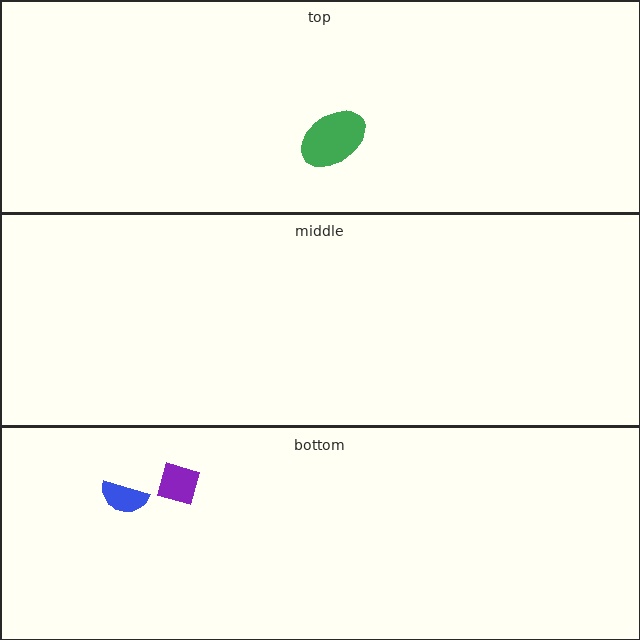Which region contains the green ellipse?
The top region.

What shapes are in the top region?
The green ellipse.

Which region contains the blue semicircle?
The bottom region.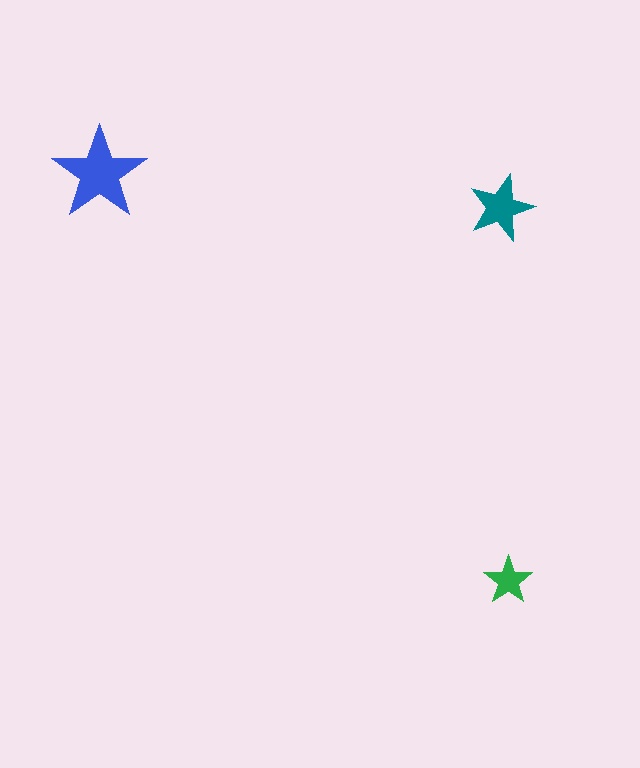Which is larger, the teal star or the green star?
The teal one.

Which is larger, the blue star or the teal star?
The blue one.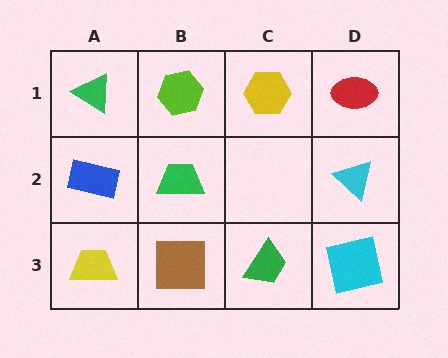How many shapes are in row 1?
4 shapes.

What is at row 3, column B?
A brown square.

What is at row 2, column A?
A blue rectangle.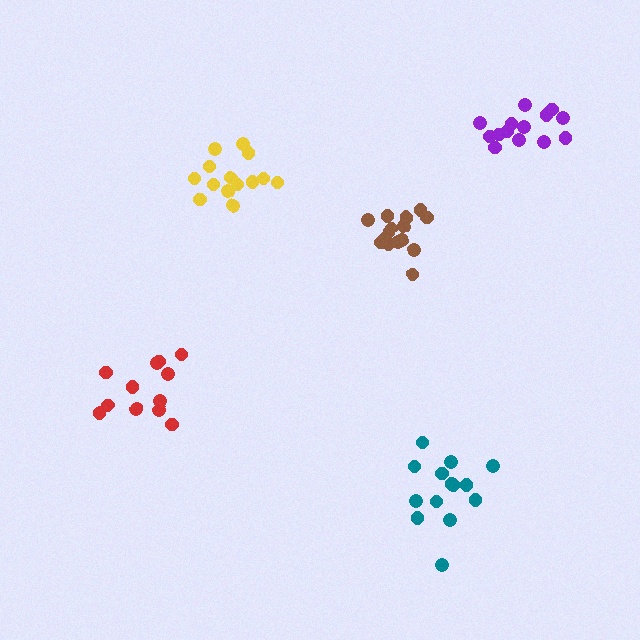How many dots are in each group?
Group 1: 14 dots, Group 2: 14 dots, Group 3: 12 dots, Group 4: 15 dots, Group 5: 14 dots (69 total).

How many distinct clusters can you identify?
There are 5 distinct clusters.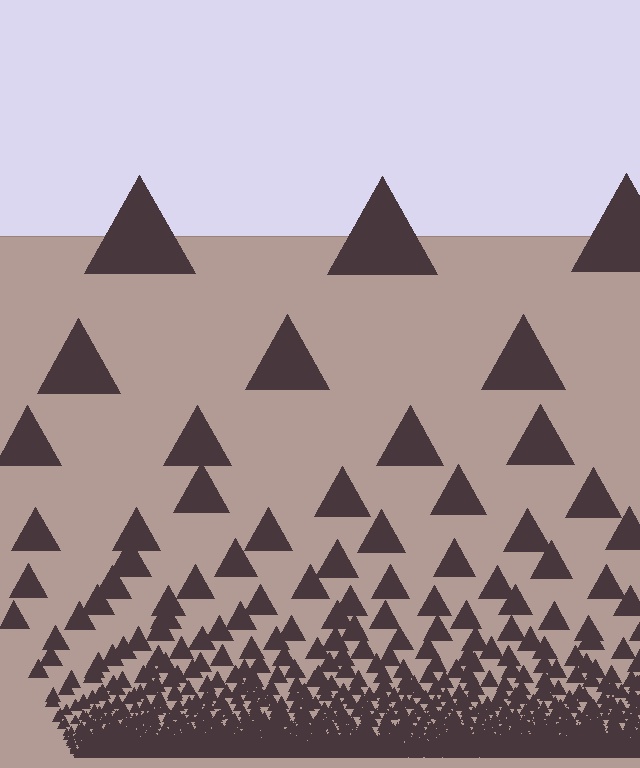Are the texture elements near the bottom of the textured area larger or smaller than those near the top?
Smaller. The gradient is inverted — elements near the bottom are smaller and denser.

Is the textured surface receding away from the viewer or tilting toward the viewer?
The surface appears to tilt toward the viewer. Texture elements get larger and sparser toward the top.